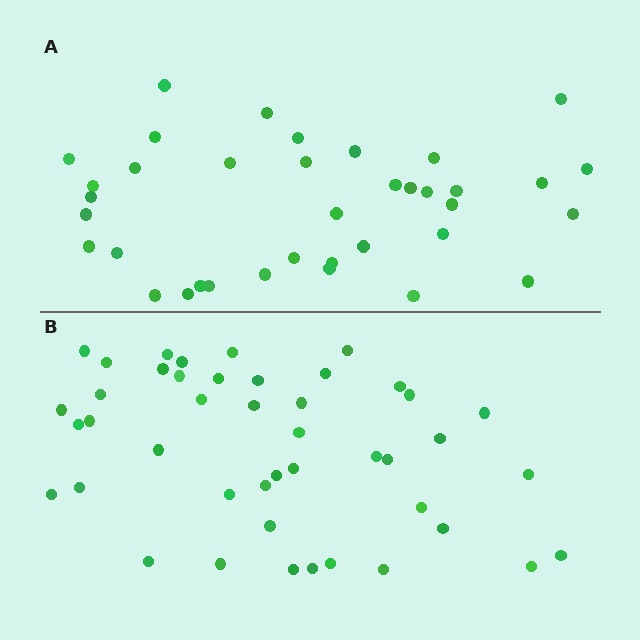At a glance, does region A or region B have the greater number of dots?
Region B (the bottom region) has more dots.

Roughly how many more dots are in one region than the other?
Region B has roughly 8 or so more dots than region A.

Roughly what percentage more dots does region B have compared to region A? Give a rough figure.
About 20% more.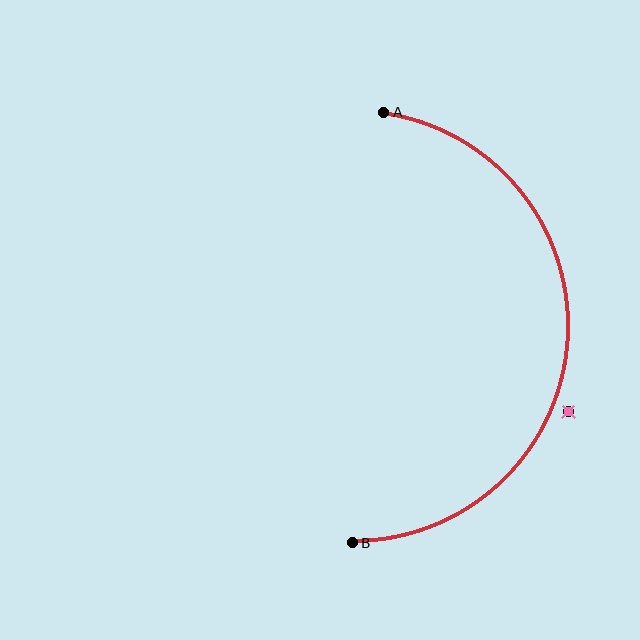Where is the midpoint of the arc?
The arc midpoint is the point on the curve farthest from the straight line joining A and B. It sits to the right of that line.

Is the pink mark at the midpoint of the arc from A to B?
No — the pink mark does not lie on the arc at all. It sits slightly outside the curve.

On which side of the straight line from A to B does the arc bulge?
The arc bulges to the right of the straight line connecting A and B.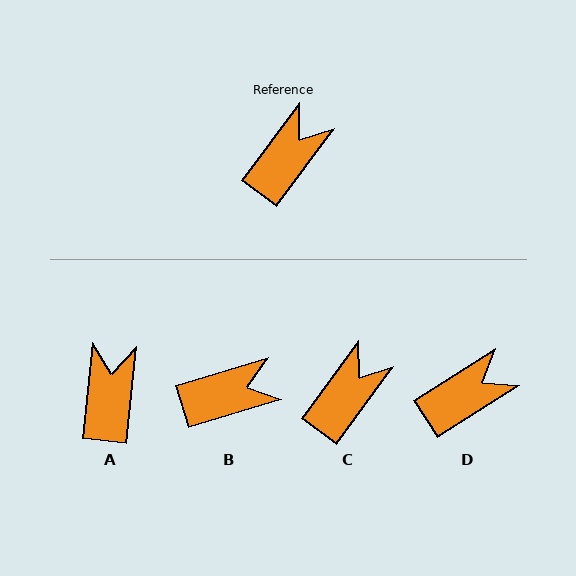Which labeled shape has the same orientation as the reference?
C.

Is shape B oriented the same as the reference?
No, it is off by about 37 degrees.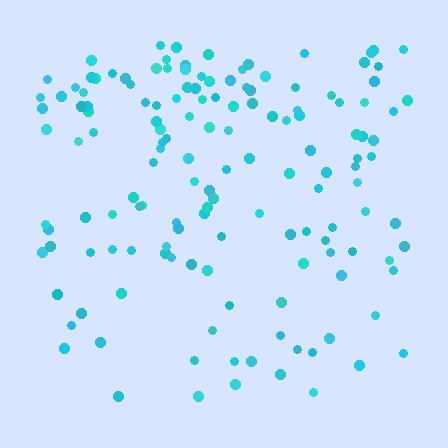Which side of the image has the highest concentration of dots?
The top.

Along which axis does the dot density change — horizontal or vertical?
Vertical.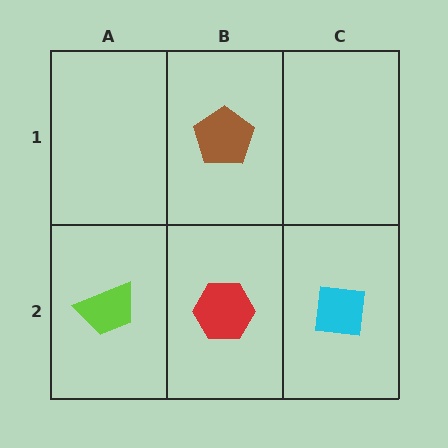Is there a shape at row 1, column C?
No, that cell is empty.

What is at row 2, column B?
A red hexagon.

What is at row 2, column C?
A cyan square.